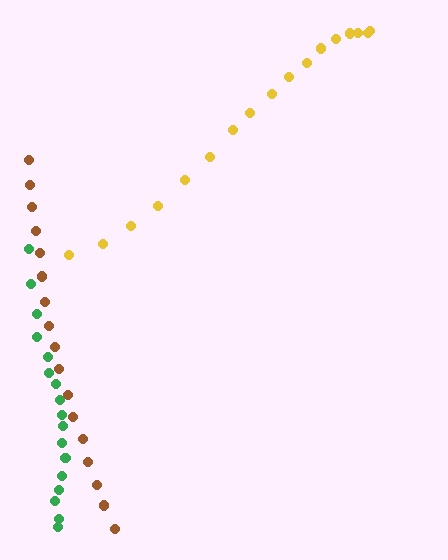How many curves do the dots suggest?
There are 3 distinct paths.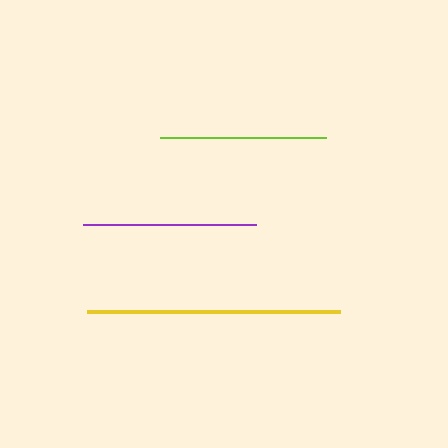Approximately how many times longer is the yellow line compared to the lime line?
The yellow line is approximately 1.5 times the length of the lime line.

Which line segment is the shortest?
The lime line is the shortest at approximately 165 pixels.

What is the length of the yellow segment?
The yellow segment is approximately 253 pixels long.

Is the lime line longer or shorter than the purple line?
The purple line is longer than the lime line.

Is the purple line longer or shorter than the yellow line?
The yellow line is longer than the purple line.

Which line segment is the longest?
The yellow line is the longest at approximately 253 pixels.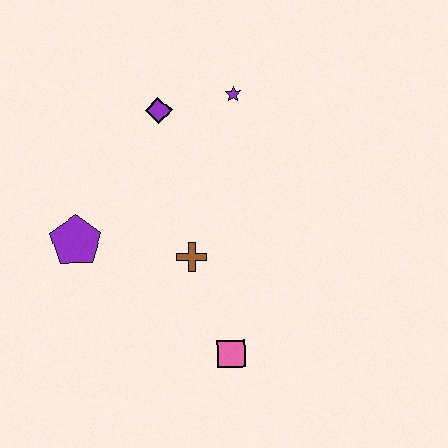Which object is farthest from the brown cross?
The purple star is farthest from the brown cross.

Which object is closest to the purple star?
The purple diamond is closest to the purple star.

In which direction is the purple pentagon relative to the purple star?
The purple pentagon is to the left of the purple star.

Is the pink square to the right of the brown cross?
Yes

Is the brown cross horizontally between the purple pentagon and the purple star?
Yes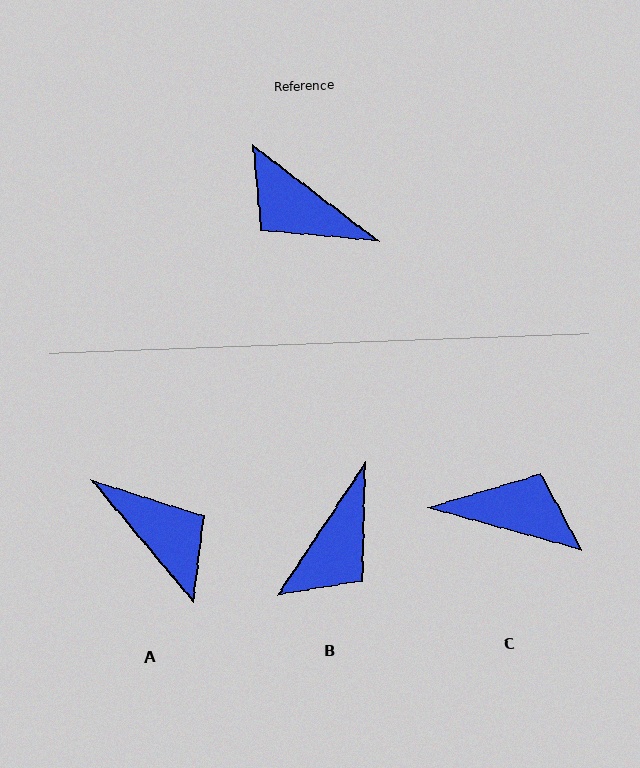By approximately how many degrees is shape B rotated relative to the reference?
Approximately 94 degrees counter-clockwise.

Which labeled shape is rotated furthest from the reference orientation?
A, about 167 degrees away.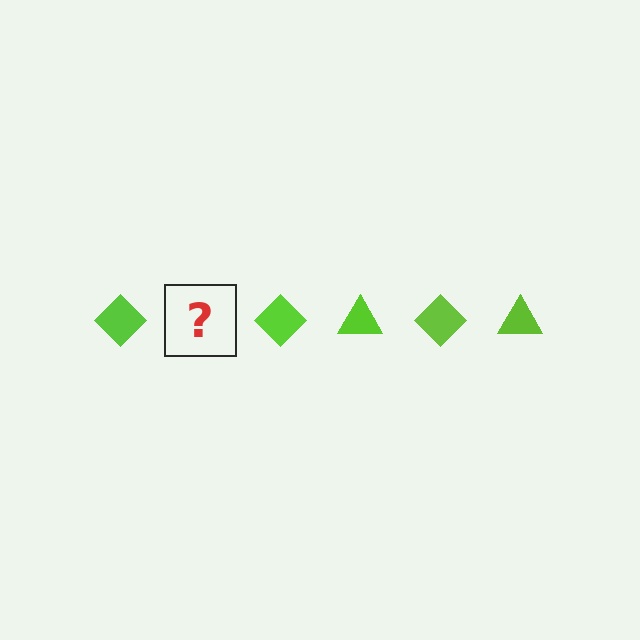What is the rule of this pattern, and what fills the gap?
The rule is that the pattern cycles through diamond, triangle shapes in lime. The gap should be filled with a lime triangle.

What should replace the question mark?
The question mark should be replaced with a lime triangle.